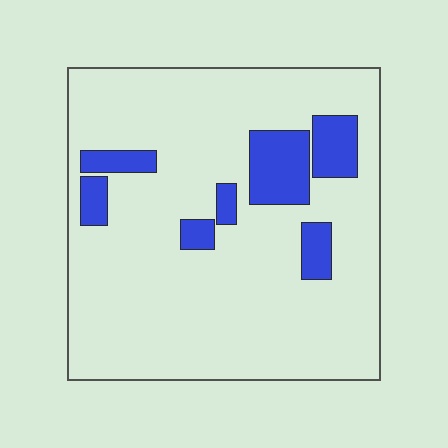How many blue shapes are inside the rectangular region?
7.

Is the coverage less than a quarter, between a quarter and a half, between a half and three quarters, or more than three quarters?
Less than a quarter.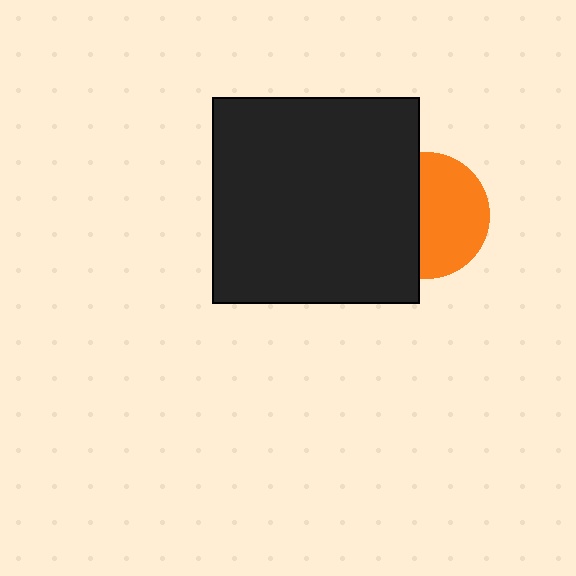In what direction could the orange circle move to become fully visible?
The orange circle could move right. That would shift it out from behind the black square entirely.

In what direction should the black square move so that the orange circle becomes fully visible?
The black square should move left. That is the shortest direction to clear the overlap and leave the orange circle fully visible.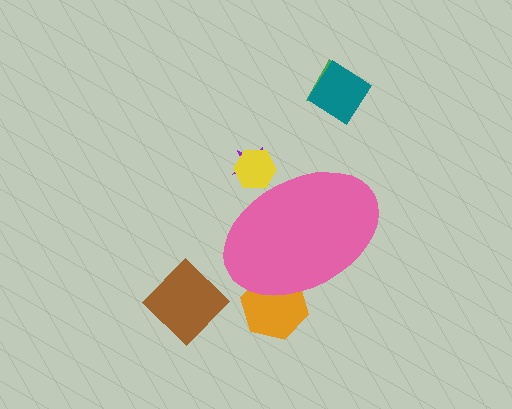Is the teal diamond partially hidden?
No, the teal diamond is fully visible.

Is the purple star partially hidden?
Yes, the purple star is partially hidden behind the pink ellipse.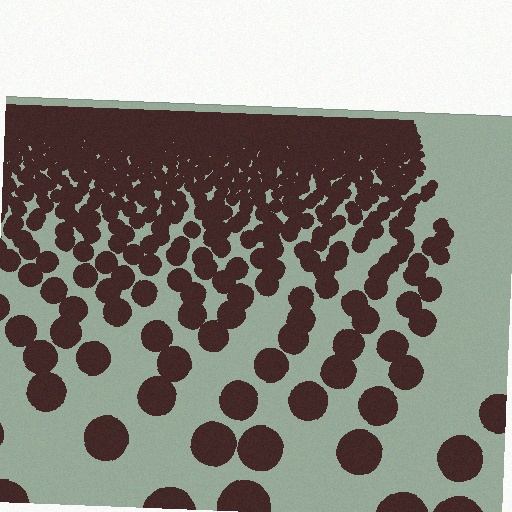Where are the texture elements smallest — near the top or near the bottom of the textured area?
Near the top.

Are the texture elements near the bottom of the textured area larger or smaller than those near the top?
Larger. Near the bottom, elements are closer to the viewer and appear at a bigger on-screen size.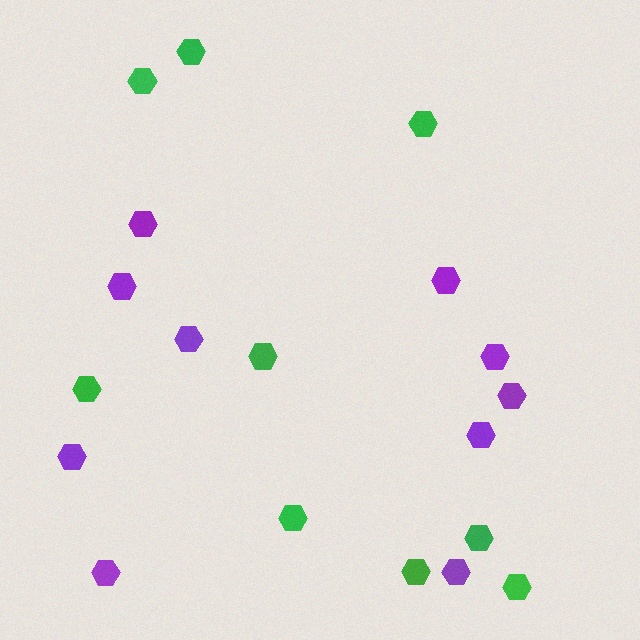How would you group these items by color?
There are 2 groups: one group of purple hexagons (10) and one group of green hexagons (9).